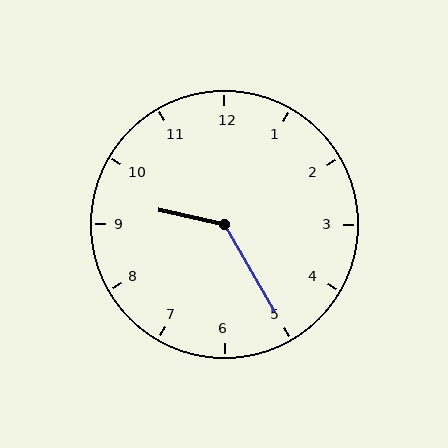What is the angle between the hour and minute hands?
Approximately 132 degrees.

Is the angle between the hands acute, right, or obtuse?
It is obtuse.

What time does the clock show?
9:25.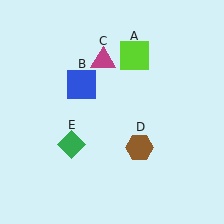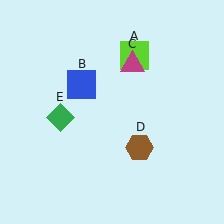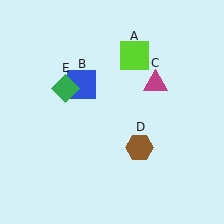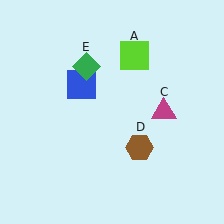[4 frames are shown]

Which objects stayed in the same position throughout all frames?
Lime square (object A) and blue square (object B) and brown hexagon (object D) remained stationary.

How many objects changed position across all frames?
2 objects changed position: magenta triangle (object C), green diamond (object E).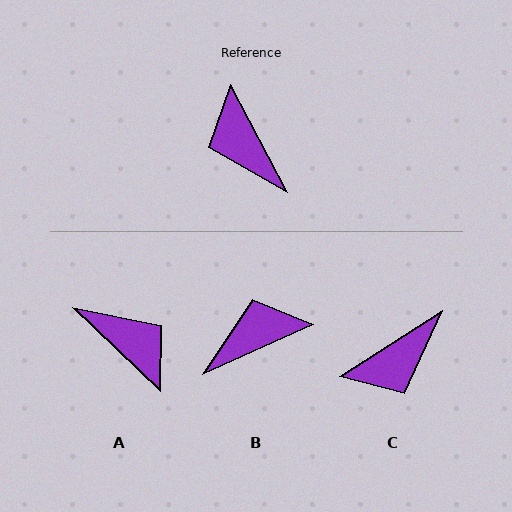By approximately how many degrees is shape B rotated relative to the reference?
Approximately 94 degrees clockwise.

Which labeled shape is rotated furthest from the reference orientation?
A, about 162 degrees away.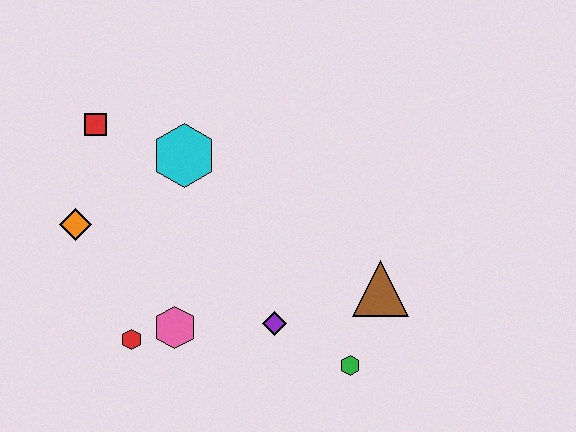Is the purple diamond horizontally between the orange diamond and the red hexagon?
No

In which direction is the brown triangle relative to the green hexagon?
The brown triangle is above the green hexagon.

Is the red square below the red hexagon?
No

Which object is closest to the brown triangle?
The green hexagon is closest to the brown triangle.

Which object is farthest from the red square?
The green hexagon is farthest from the red square.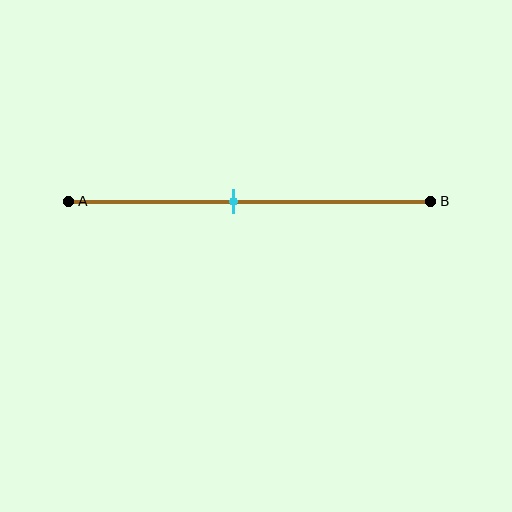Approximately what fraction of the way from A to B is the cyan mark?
The cyan mark is approximately 45% of the way from A to B.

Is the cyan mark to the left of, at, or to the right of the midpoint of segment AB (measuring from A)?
The cyan mark is to the left of the midpoint of segment AB.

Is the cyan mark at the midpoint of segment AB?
No, the mark is at about 45% from A, not at the 50% midpoint.